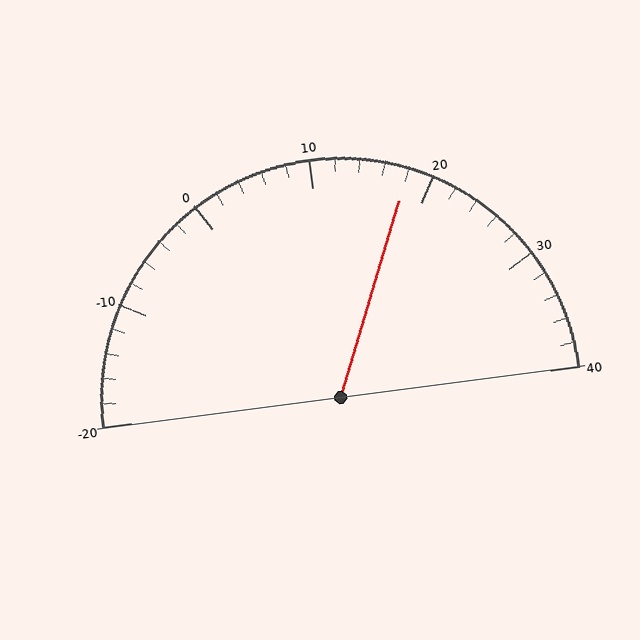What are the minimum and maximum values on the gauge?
The gauge ranges from -20 to 40.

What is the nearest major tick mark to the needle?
The nearest major tick mark is 20.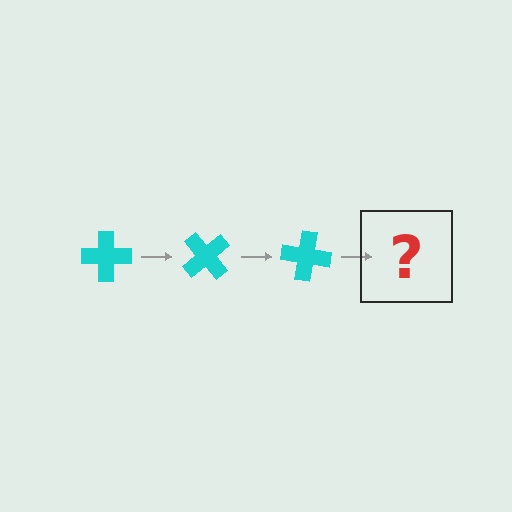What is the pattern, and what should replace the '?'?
The pattern is that the cross rotates 50 degrees each step. The '?' should be a cyan cross rotated 150 degrees.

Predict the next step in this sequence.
The next step is a cyan cross rotated 150 degrees.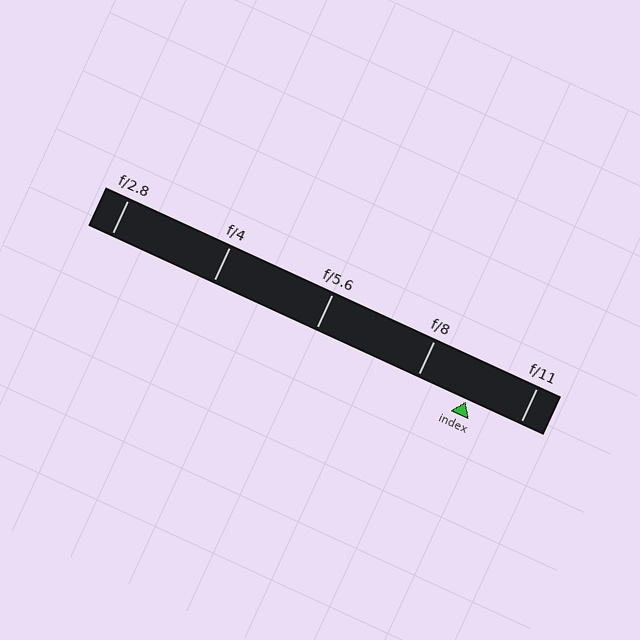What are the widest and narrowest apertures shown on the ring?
The widest aperture shown is f/2.8 and the narrowest is f/11.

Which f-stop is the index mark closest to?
The index mark is closest to f/8.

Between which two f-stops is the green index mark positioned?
The index mark is between f/8 and f/11.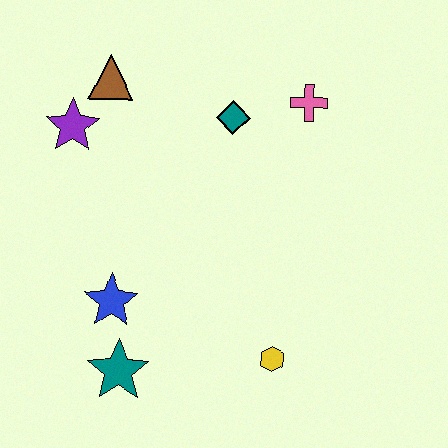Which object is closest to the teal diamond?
The pink cross is closest to the teal diamond.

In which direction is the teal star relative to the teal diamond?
The teal star is below the teal diamond.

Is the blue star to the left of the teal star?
Yes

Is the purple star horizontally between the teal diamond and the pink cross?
No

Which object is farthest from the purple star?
The yellow hexagon is farthest from the purple star.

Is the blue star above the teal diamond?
No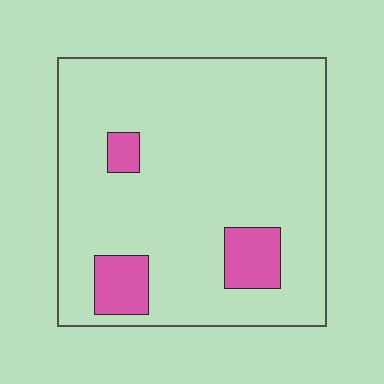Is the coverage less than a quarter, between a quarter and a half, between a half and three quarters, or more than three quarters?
Less than a quarter.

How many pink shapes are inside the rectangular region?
3.